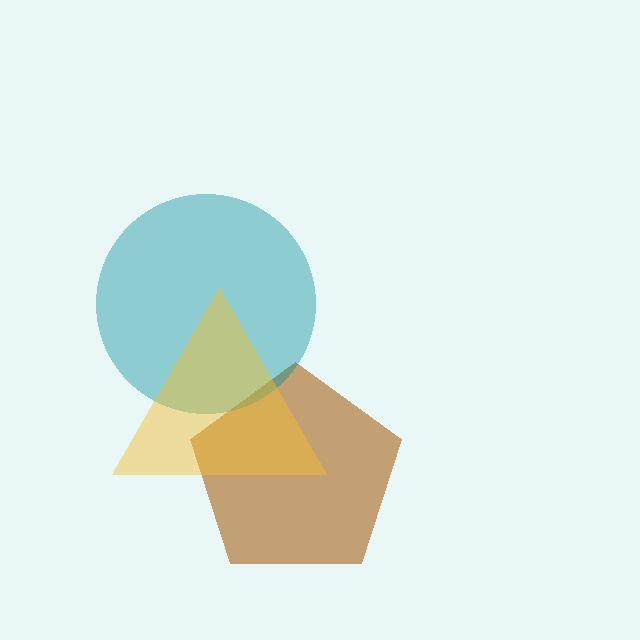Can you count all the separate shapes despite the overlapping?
Yes, there are 3 separate shapes.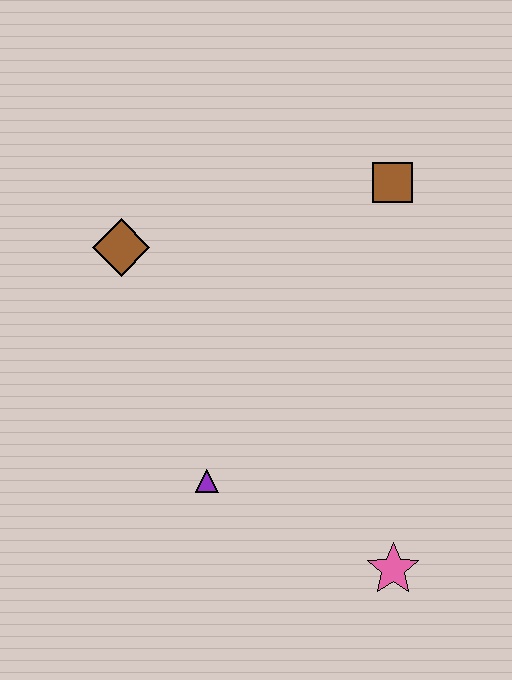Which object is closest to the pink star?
The purple triangle is closest to the pink star.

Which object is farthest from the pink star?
The brown diamond is farthest from the pink star.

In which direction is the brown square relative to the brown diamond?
The brown square is to the right of the brown diamond.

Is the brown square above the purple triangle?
Yes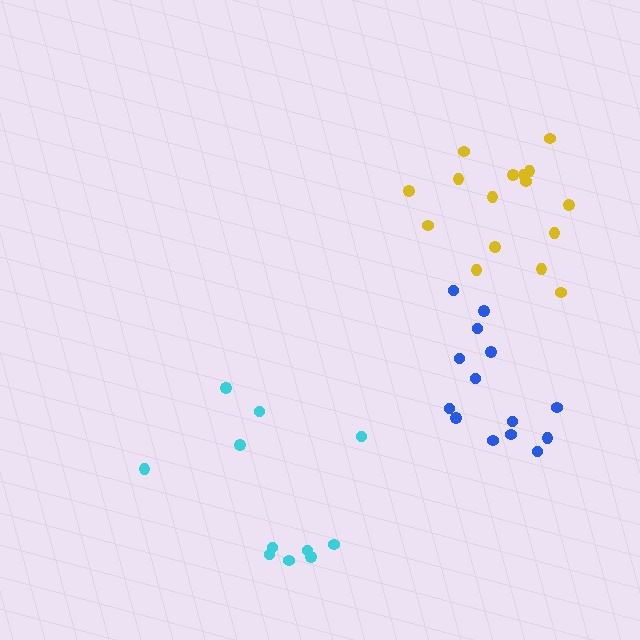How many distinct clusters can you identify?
There are 3 distinct clusters.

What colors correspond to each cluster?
The clusters are colored: yellow, cyan, blue.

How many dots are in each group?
Group 1: 16 dots, Group 2: 11 dots, Group 3: 14 dots (41 total).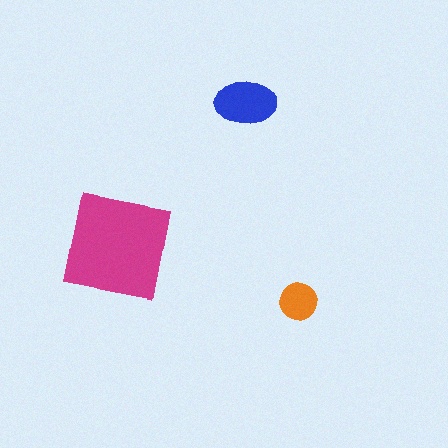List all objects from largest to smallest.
The magenta square, the blue ellipse, the orange circle.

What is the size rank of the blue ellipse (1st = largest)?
2nd.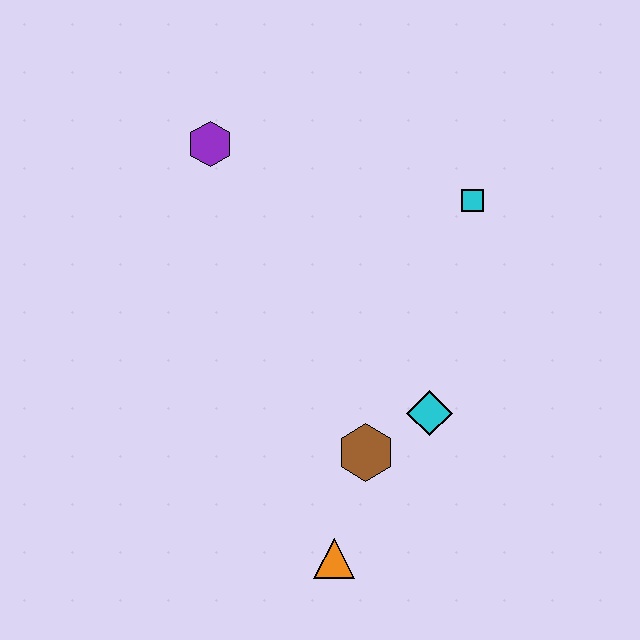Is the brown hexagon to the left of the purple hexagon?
No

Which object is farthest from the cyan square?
The orange triangle is farthest from the cyan square.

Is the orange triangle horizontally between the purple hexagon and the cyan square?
Yes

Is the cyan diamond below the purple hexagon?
Yes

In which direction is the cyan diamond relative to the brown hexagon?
The cyan diamond is to the right of the brown hexagon.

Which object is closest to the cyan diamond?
The brown hexagon is closest to the cyan diamond.